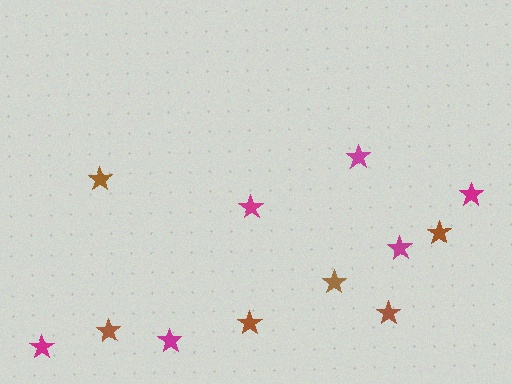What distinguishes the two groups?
There are 2 groups: one group of brown stars (6) and one group of magenta stars (6).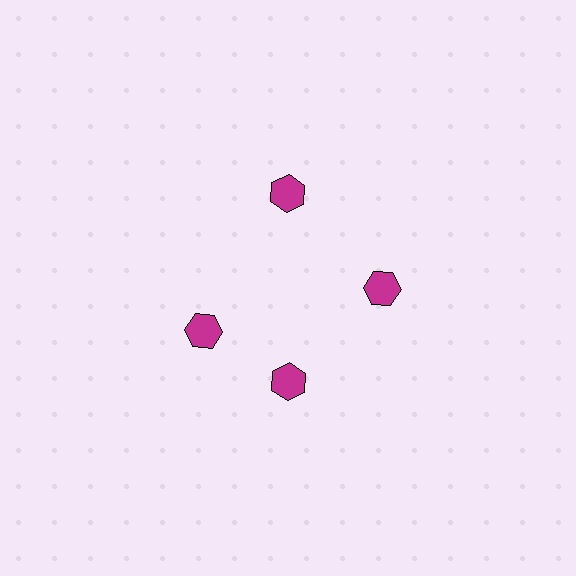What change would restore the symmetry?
The symmetry would be restored by rotating it back into even spacing with its neighbors so that all 4 hexagons sit at equal angles and equal distance from the center.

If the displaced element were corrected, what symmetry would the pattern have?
It would have 4-fold rotational symmetry — the pattern would map onto itself every 90 degrees.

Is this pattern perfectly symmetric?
No. The 4 magenta hexagons are arranged in a ring, but one element near the 9 o'clock position is rotated out of alignment along the ring, breaking the 4-fold rotational symmetry.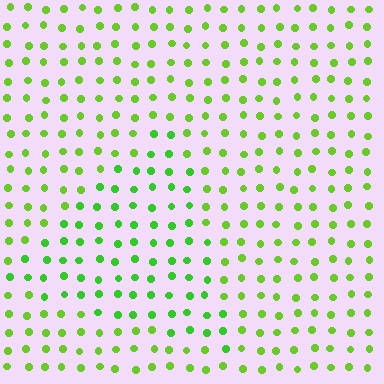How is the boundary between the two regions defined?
The boundary is defined purely by a slight shift in hue (about 20 degrees). Spacing, size, and orientation are identical on both sides.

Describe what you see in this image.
The image is filled with small lime elements in a uniform arrangement. A triangle-shaped region is visible where the elements are tinted to a slightly different hue, forming a subtle color boundary.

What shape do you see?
I see a triangle.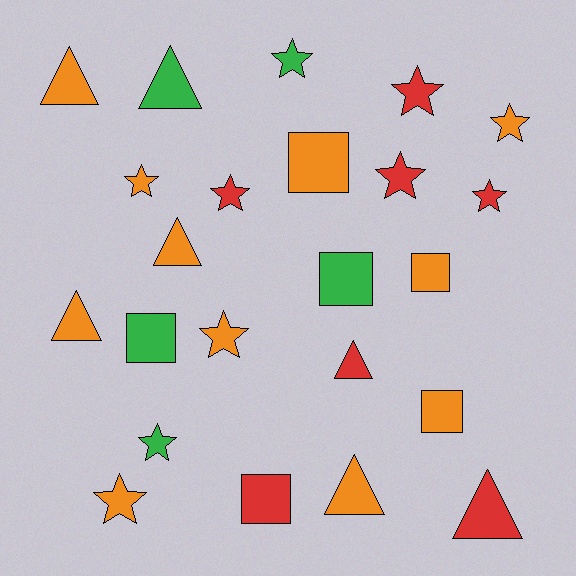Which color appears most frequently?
Orange, with 11 objects.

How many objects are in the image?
There are 23 objects.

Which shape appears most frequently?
Star, with 10 objects.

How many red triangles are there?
There are 2 red triangles.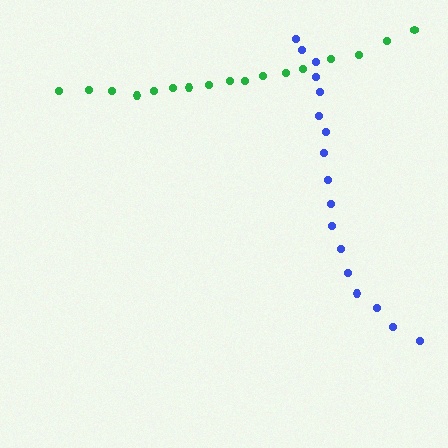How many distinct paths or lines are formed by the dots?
There are 2 distinct paths.